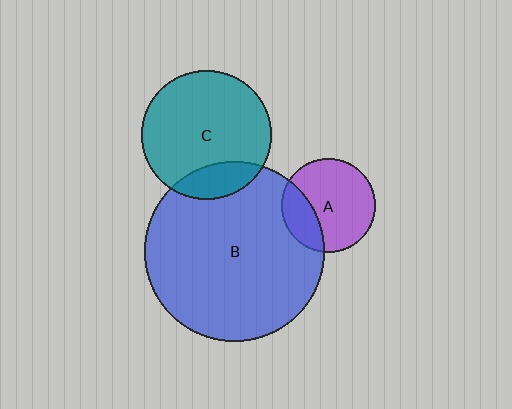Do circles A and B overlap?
Yes.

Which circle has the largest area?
Circle B (blue).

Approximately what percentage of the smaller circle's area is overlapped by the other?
Approximately 25%.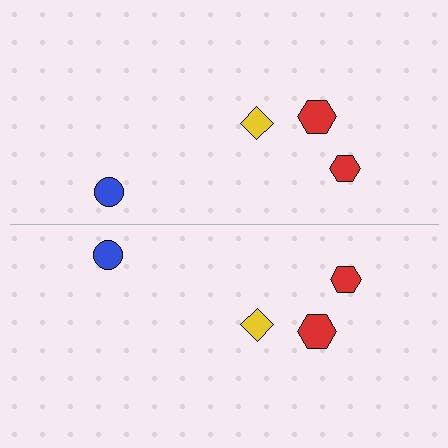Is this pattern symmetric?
Yes, this pattern has bilateral (reflection) symmetry.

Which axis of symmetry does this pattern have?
The pattern has a horizontal axis of symmetry running through the center of the image.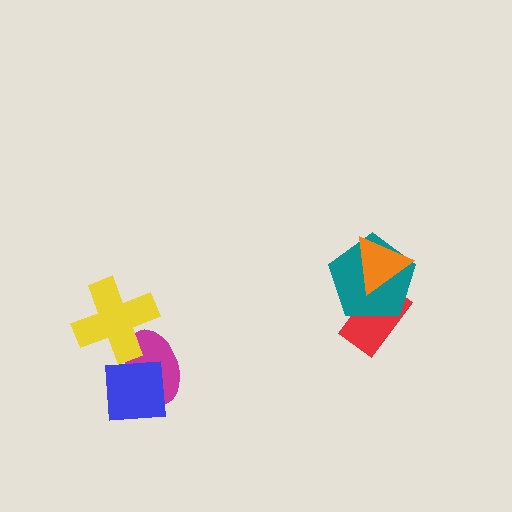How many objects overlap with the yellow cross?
2 objects overlap with the yellow cross.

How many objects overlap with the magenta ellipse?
2 objects overlap with the magenta ellipse.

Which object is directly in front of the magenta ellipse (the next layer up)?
The yellow cross is directly in front of the magenta ellipse.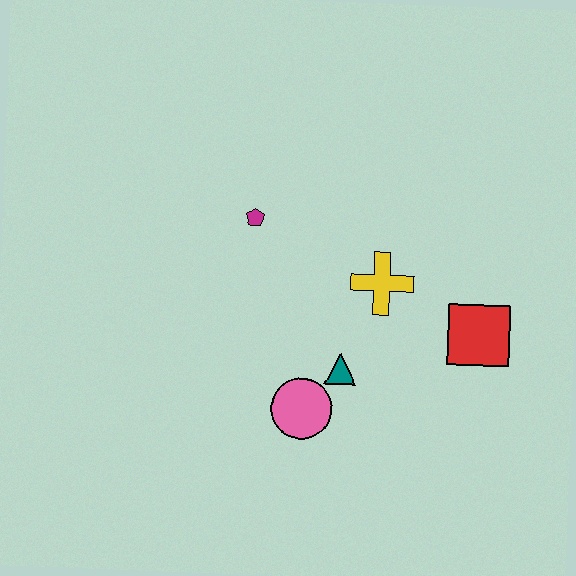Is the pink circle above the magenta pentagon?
No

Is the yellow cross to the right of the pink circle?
Yes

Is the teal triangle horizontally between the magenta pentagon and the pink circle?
No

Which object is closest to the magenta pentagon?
The yellow cross is closest to the magenta pentagon.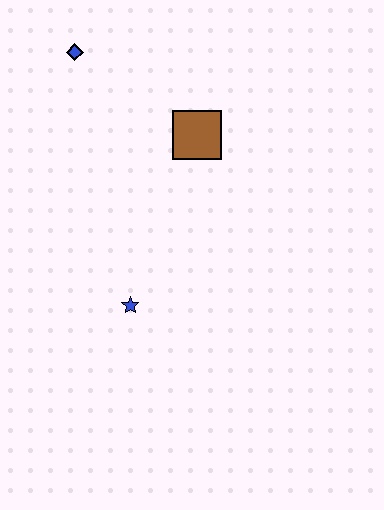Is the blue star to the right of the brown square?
No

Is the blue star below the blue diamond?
Yes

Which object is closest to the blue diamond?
The brown square is closest to the blue diamond.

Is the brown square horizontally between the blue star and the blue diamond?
No